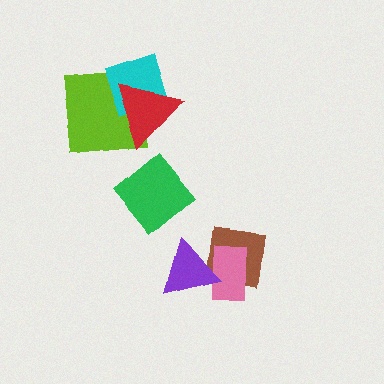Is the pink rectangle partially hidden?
Yes, it is partially covered by another shape.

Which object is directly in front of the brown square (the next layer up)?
The pink rectangle is directly in front of the brown square.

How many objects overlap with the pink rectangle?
2 objects overlap with the pink rectangle.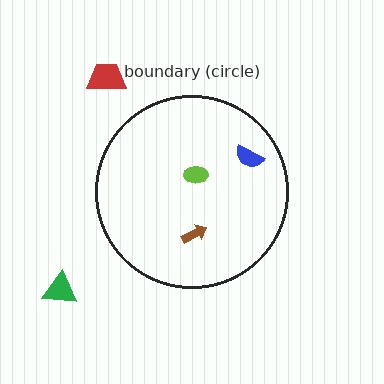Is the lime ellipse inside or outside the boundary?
Inside.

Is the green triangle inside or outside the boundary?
Outside.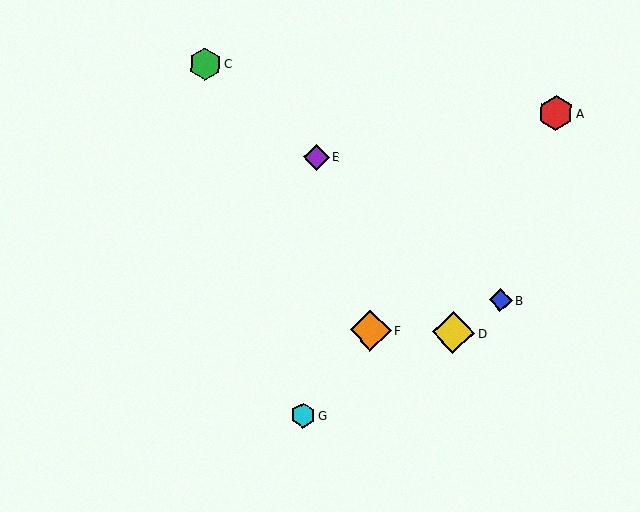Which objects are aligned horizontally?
Objects D, F are aligned horizontally.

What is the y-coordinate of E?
Object E is at y≈157.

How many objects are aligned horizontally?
2 objects (D, F) are aligned horizontally.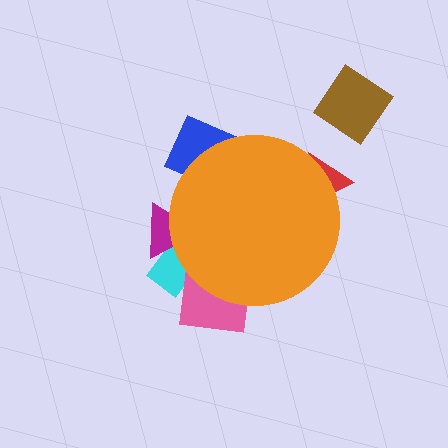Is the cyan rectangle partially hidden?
Yes, the cyan rectangle is partially hidden behind the orange circle.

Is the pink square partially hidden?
Yes, the pink square is partially hidden behind the orange circle.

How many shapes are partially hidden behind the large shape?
5 shapes are partially hidden.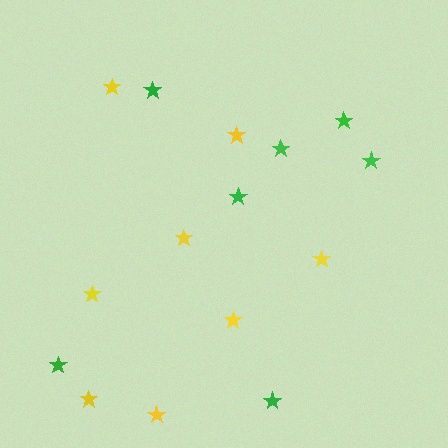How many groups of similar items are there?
There are 2 groups: one group of yellow stars (8) and one group of green stars (7).